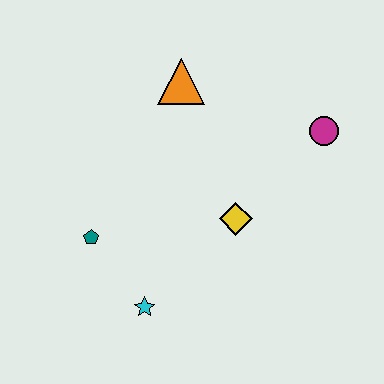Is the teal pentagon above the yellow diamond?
No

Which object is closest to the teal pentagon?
The cyan star is closest to the teal pentagon.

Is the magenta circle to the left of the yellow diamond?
No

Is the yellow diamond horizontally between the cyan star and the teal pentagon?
No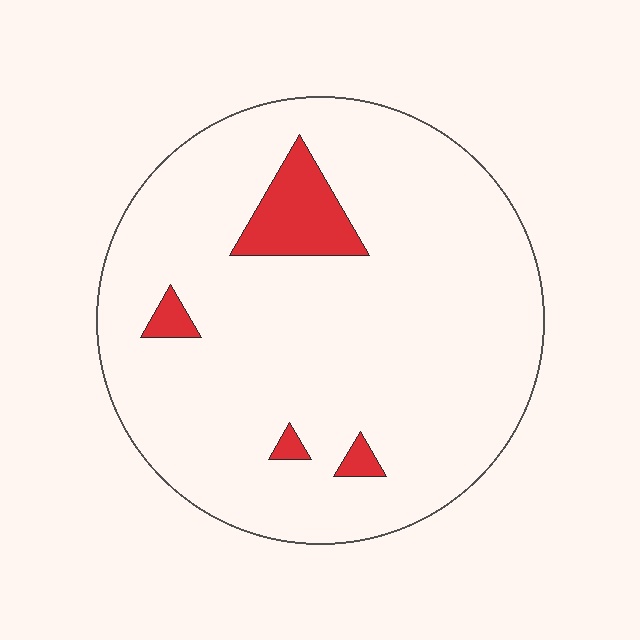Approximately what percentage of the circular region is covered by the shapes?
Approximately 10%.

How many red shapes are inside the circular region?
4.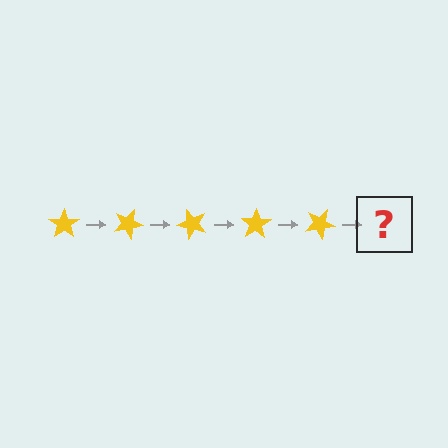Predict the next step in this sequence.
The next step is a yellow star rotated 125 degrees.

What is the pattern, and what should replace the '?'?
The pattern is that the star rotates 25 degrees each step. The '?' should be a yellow star rotated 125 degrees.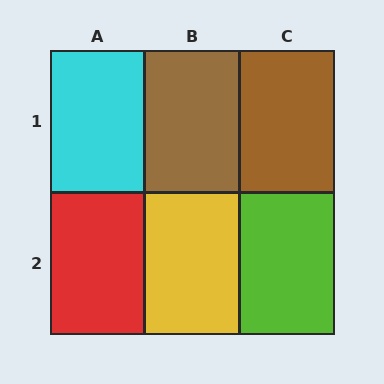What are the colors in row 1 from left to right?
Cyan, brown, brown.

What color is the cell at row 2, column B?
Yellow.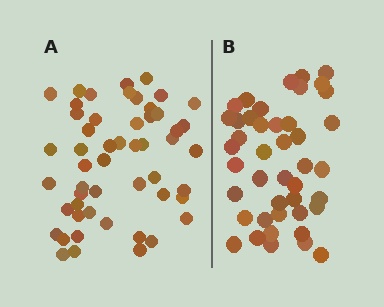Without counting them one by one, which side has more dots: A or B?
Region A (the left region) has more dots.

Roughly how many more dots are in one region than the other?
Region A has roughly 8 or so more dots than region B.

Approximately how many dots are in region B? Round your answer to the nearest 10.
About 40 dots. (The exact count is 43, which rounds to 40.)